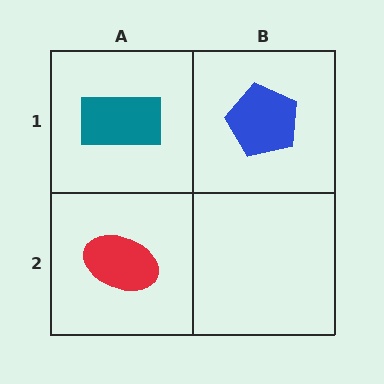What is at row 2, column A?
A red ellipse.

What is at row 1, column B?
A blue pentagon.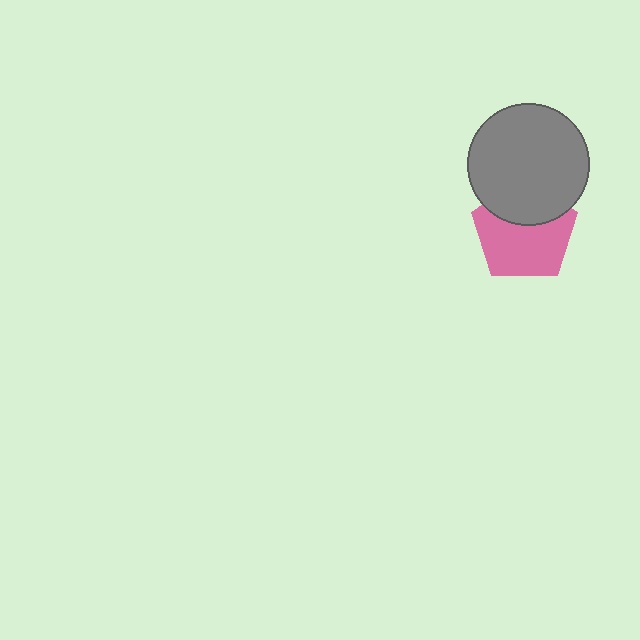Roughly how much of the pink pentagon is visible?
About half of it is visible (roughly 65%).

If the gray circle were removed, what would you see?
You would see the complete pink pentagon.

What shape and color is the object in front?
The object in front is a gray circle.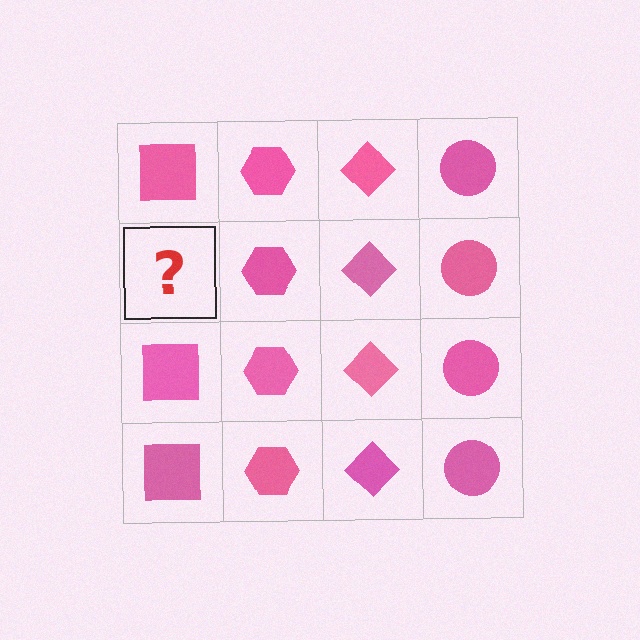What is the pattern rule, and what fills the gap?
The rule is that each column has a consistent shape. The gap should be filled with a pink square.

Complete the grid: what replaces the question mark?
The question mark should be replaced with a pink square.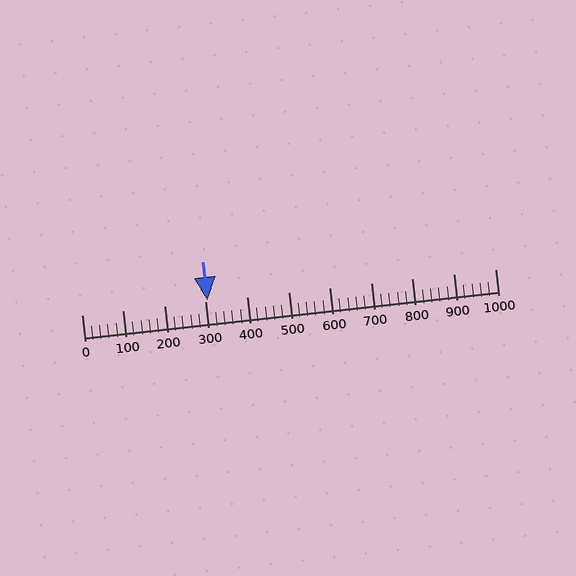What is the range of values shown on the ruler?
The ruler shows values from 0 to 1000.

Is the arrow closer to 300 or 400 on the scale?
The arrow is closer to 300.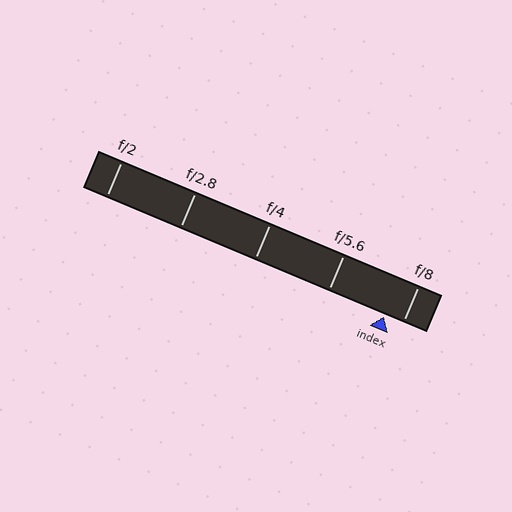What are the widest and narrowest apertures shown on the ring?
The widest aperture shown is f/2 and the narrowest is f/8.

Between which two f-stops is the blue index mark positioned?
The index mark is between f/5.6 and f/8.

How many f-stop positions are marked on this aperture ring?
There are 5 f-stop positions marked.